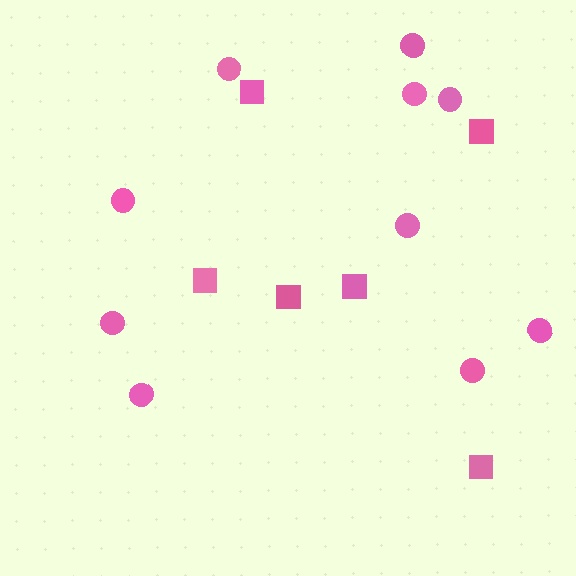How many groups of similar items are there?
There are 2 groups: one group of circles (10) and one group of squares (6).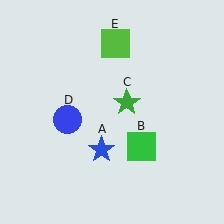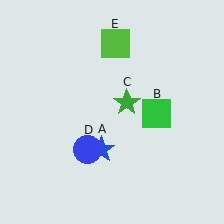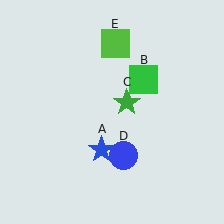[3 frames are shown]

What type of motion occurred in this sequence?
The green square (object B), blue circle (object D) rotated counterclockwise around the center of the scene.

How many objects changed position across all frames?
2 objects changed position: green square (object B), blue circle (object D).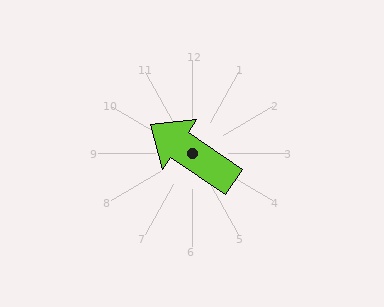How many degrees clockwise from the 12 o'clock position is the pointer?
Approximately 305 degrees.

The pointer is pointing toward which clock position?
Roughly 10 o'clock.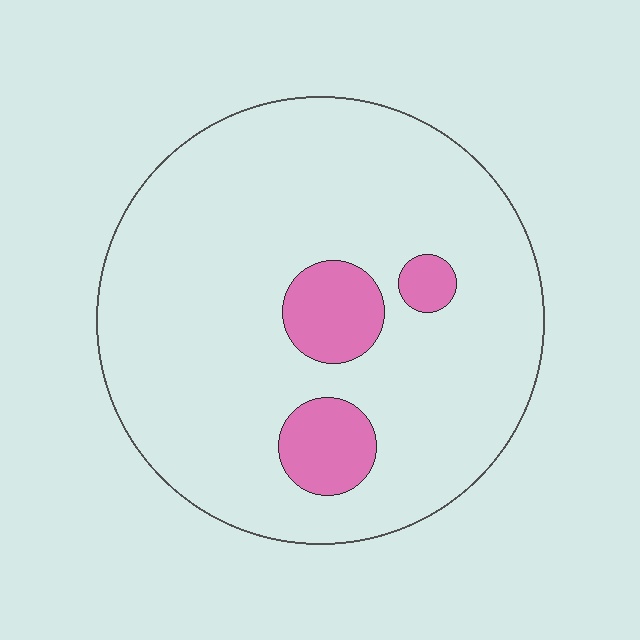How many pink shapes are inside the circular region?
3.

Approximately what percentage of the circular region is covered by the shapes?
Approximately 10%.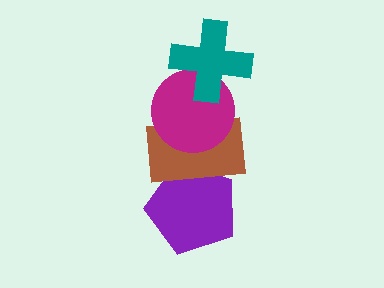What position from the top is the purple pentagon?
The purple pentagon is 4th from the top.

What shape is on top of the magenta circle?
The teal cross is on top of the magenta circle.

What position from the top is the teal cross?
The teal cross is 1st from the top.